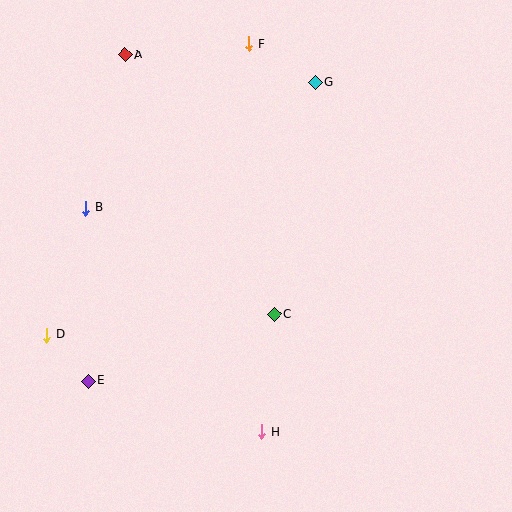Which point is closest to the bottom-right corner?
Point H is closest to the bottom-right corner.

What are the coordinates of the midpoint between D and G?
The midpoint between D and G is at (181, 209).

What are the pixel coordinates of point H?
Point H is at (261, 432).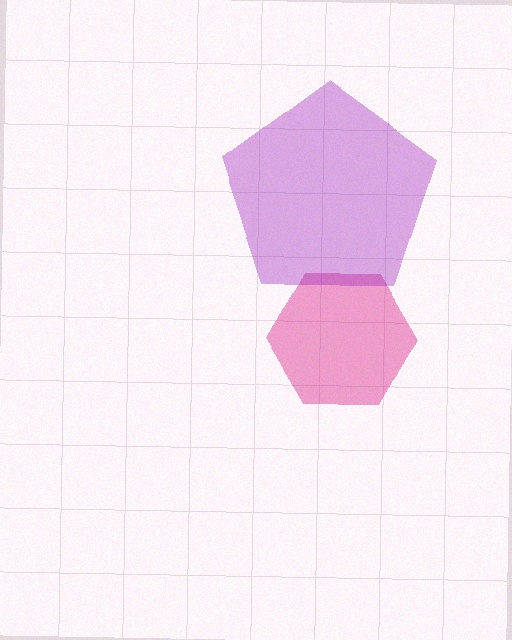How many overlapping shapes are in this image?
There are 2 overlapping shapes in the image.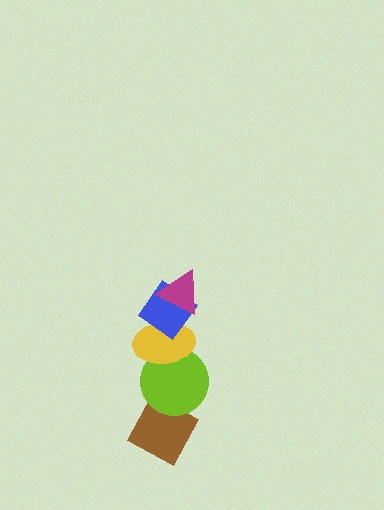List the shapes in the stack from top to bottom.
From top to bottom: the magenta triangle, the blue diamond, the yellow ellipse, the lime circle, the brown diamond.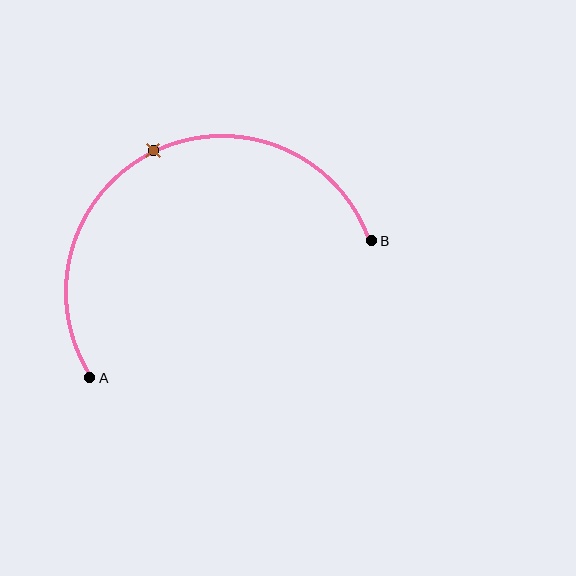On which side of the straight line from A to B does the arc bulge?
The arc bulges above the straight line connecting A and B.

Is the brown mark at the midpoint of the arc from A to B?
Yes. The brown mark lies on the arc at equal arc-length from both A and B — it is the arc midpoint.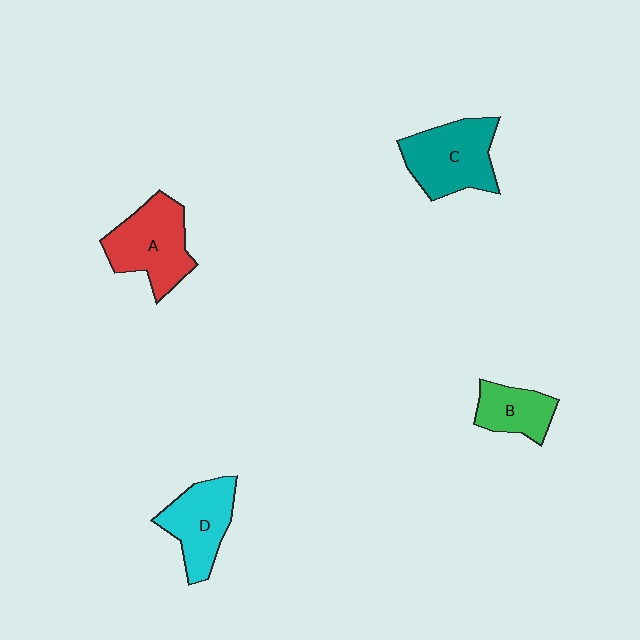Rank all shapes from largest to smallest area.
From largest to smallest: C (teal), A (red), D (cyan), B (green).